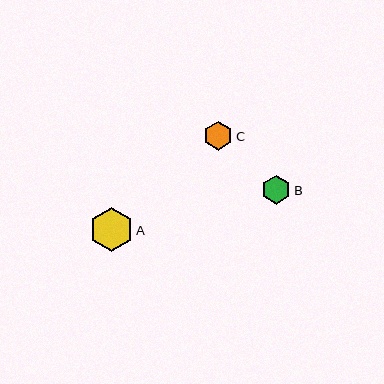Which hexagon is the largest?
Hexagon A is the largest with a size of approximately 44 pixels.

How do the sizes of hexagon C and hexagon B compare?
Hexagon C and hexagon B are approximately the same size.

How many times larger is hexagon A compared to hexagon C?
Hexagon A is approximately 1.5 times the size of hexagon C.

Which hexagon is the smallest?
Hexagon B is the smallest with a size of approximately 29 pixels.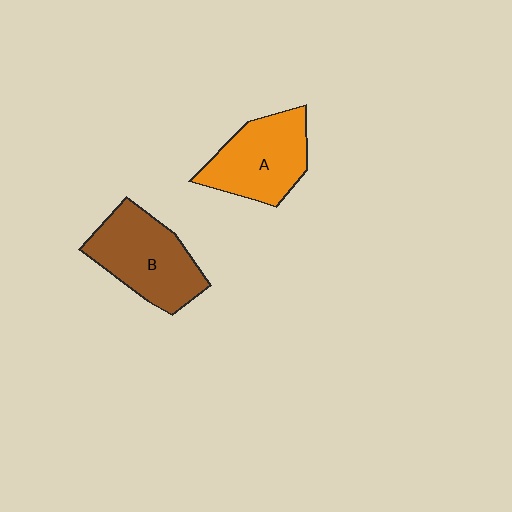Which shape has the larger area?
Shape B (brown).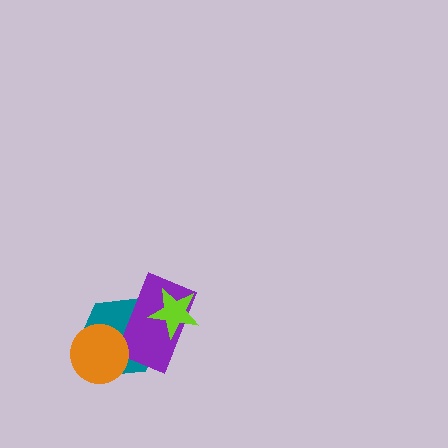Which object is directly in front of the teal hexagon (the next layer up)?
The purple rectangle is directly in front of the teal hexagon.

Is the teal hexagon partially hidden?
Yes, it is partially covered by another shape.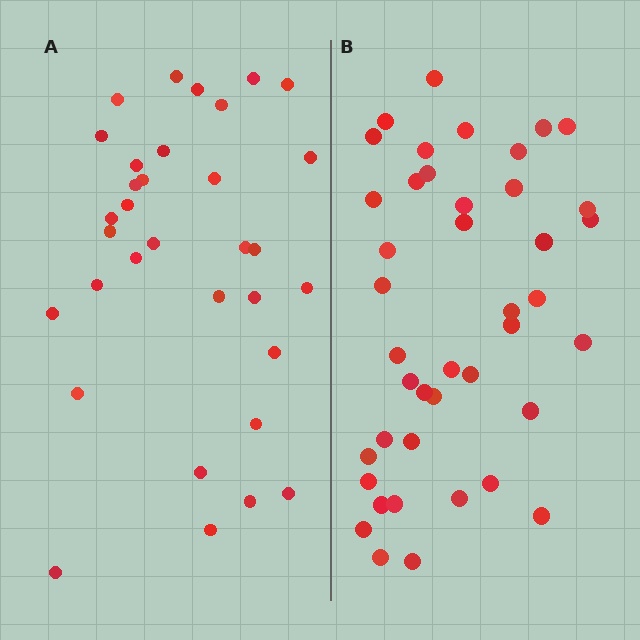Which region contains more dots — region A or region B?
Region B (the right region) has more dots.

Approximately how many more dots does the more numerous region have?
Region B has roughly 8 or so more dots than region A.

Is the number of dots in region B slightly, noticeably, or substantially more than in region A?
Region B has noticeably more, but not dramatically so. The ratio is roughly 1.3 to 1.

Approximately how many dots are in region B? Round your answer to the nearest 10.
About 40 dots. (The exact count is 42, which rounds to 40.)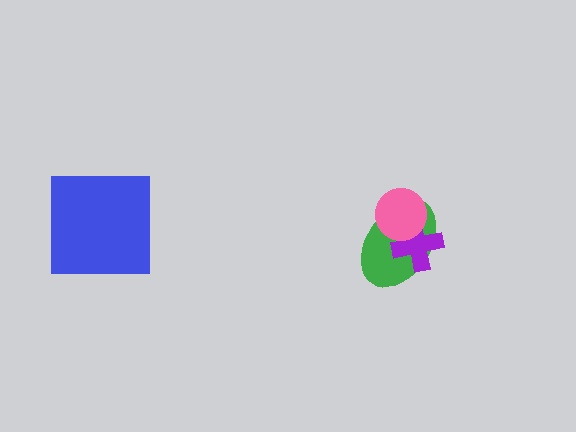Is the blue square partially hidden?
No, no other shape covers it.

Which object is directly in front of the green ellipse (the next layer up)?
The purple cross is directly in front of the green ellipse.